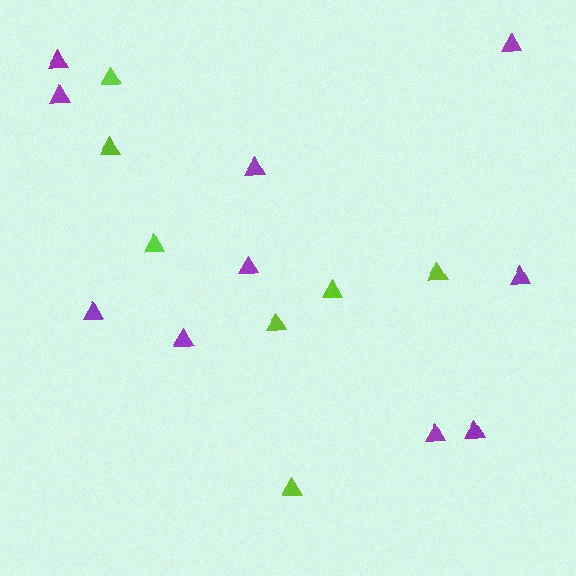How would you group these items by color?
There are 2 groups: one group of lime triangles (7) and one group of purple triangles (10).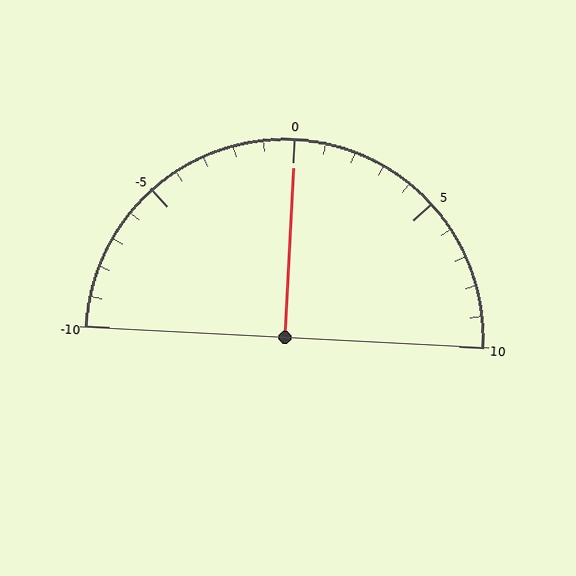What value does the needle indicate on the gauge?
The needle indicates approximately 0.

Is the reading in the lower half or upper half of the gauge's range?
The reading is in the upper half of the range (-10 to 10).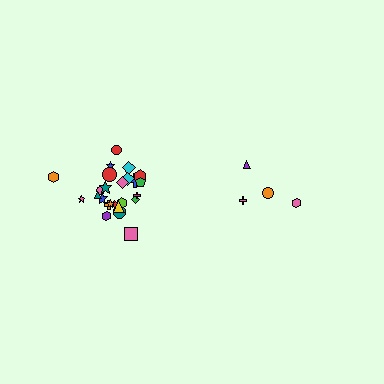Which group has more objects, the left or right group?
The left group.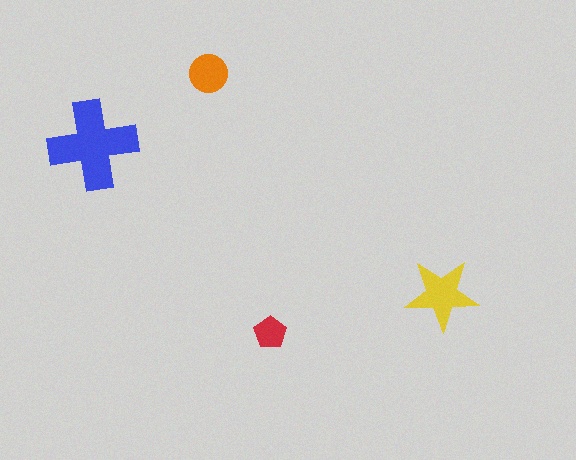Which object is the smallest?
The red pentagon.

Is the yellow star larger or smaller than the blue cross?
Smaller.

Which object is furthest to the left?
The blue cross is leftmost.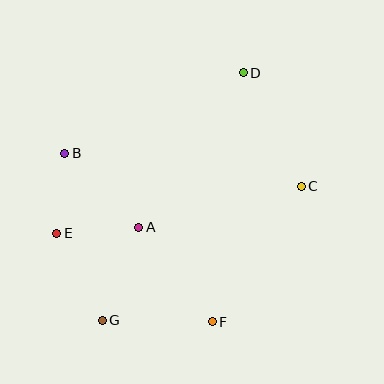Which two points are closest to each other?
Points B and E are closest to each other.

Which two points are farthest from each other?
Points D and G are farthest from each other.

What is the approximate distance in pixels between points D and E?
The distance between D and E is approximately 246 pixels.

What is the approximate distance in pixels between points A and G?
The distance between A and G is approximately 100 pixels.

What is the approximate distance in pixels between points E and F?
The distance between E and F is approximately 179 pixels.